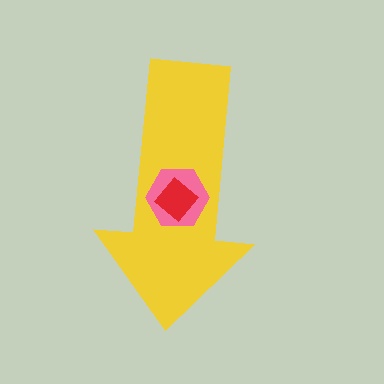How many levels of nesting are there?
3.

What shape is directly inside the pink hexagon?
The red diamond.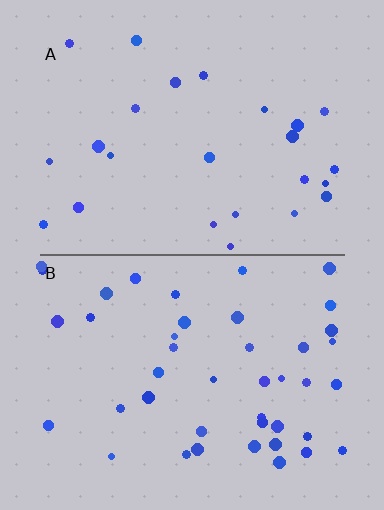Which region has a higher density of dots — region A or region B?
B (the bottom).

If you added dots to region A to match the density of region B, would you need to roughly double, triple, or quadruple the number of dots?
Approximately double.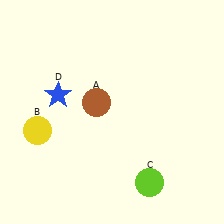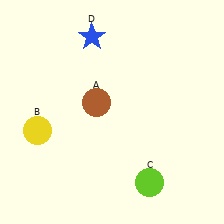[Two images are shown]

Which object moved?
The blue star (D) moved up.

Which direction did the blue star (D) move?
The blue star (D) moved up.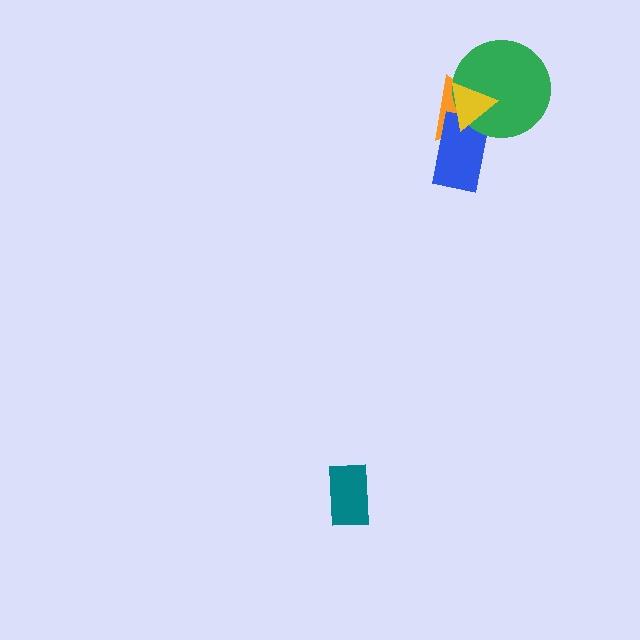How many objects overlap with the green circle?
3 objects overlap with the green circle.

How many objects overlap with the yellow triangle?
3 objects overlap with the yellow triangle.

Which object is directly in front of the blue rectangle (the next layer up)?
The green circle is directly in front of the blue rectangle.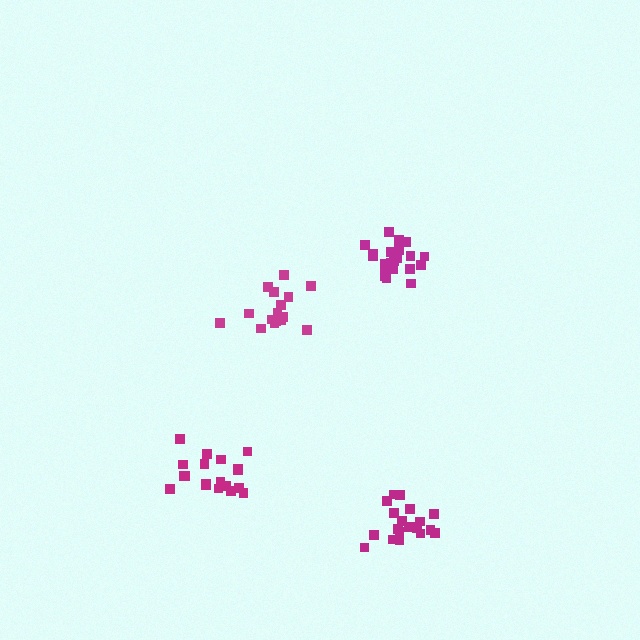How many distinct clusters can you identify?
There are 4 distinct clusters.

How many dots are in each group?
Group 1: 16 dots, Group 2: 21 dots, Group 3: 20 dots, Group 4: 19 dots (76 total).